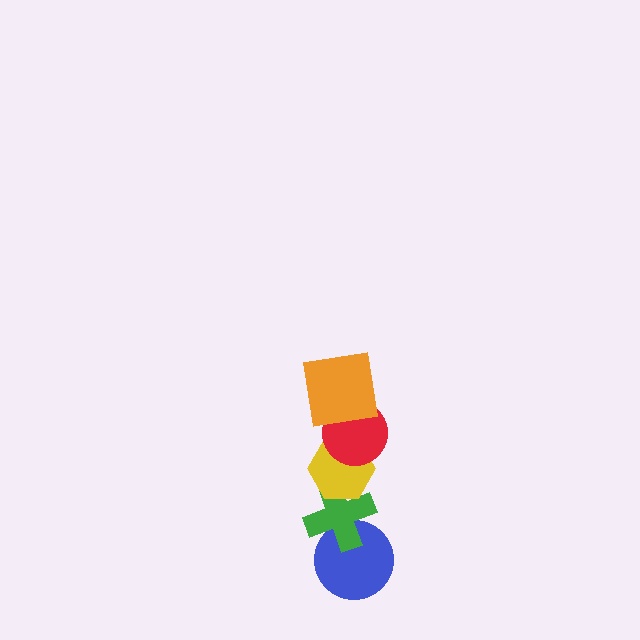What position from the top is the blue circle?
The blue circle is 5th from the top.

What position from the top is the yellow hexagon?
The yellow hexagon is 3rd from the top.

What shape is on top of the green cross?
The yellow hexagon is on top of the green cross.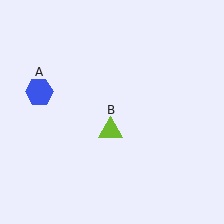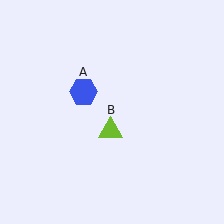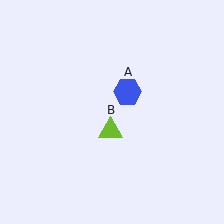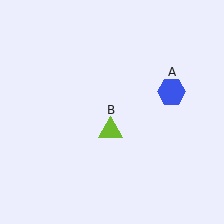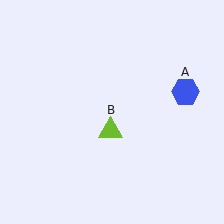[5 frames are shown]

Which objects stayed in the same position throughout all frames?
Lime triangle (object B) remained stationary.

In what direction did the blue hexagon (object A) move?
The blue hexagon (object A) moved right.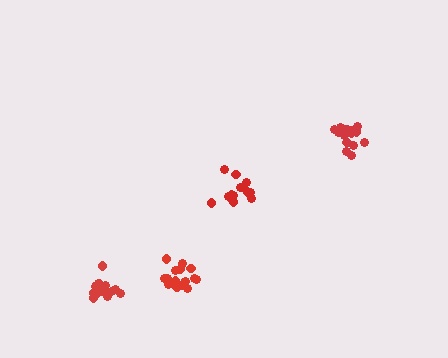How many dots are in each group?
Group 1: 19 dots, Group 2: 15 dots, Group 3: 18 dots, Group 4: 17 dots (69 total).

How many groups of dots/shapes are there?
There are 4 groups.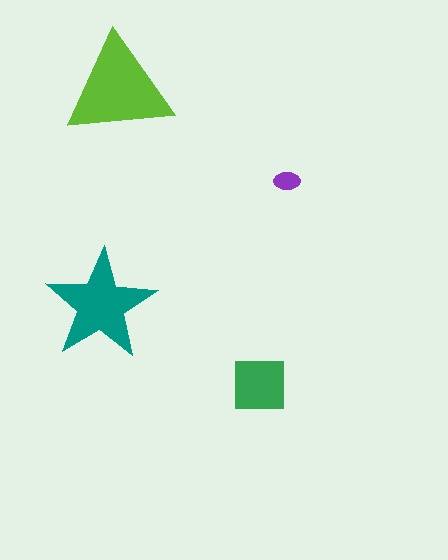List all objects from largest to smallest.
The lime triangle, the teal star, the green square, the purple ellipse.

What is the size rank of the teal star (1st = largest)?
2nd.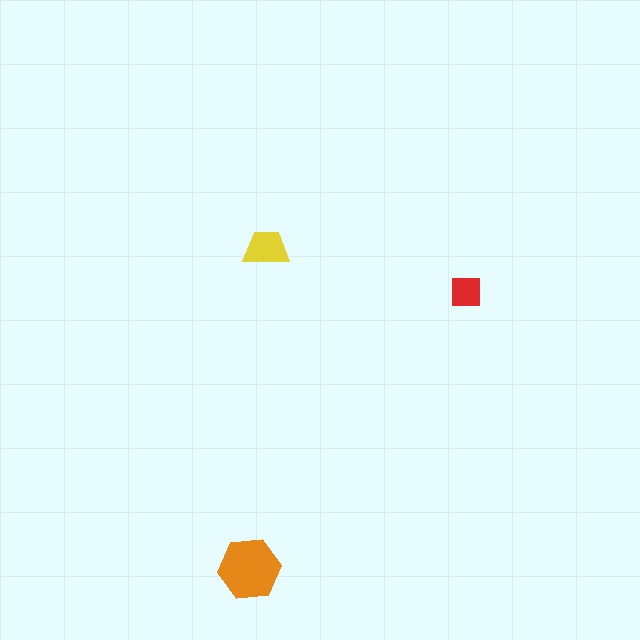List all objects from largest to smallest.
The orange hexagon, the yellow trapezoid, the red square.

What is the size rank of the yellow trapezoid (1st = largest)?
2nd.